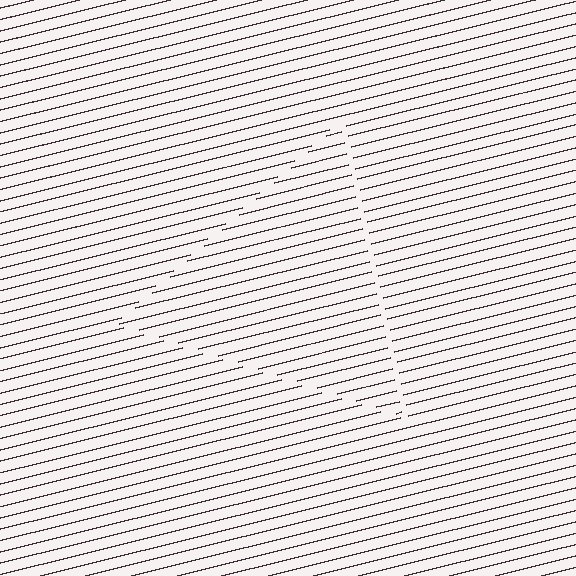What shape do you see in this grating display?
An illusory triangle. The interior of the shape contains the same grating, shifted by half a period — the contour is defined by the phase discontinuity where line-ends from the inner and outer gratings abut.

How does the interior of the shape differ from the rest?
The interior of the shape contains the same grating, shifted by half a period — the contour is defined by the phase discontinuity where line-ends from the inner and outer gratings abut.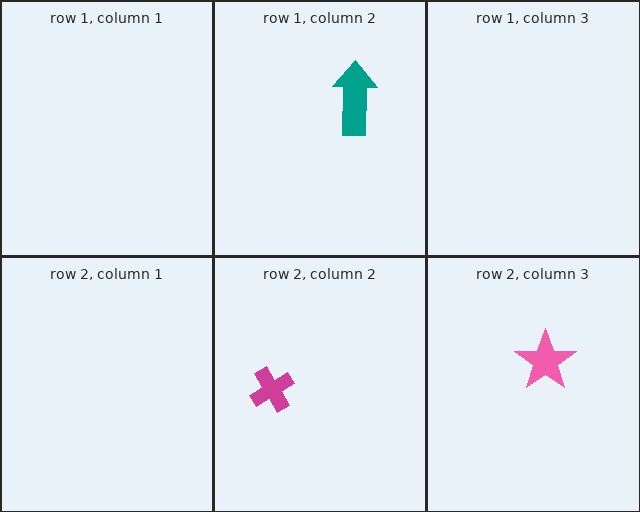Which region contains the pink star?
The row 2, column 3 region.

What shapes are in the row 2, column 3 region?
The pink star.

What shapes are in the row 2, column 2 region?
The magenta cross.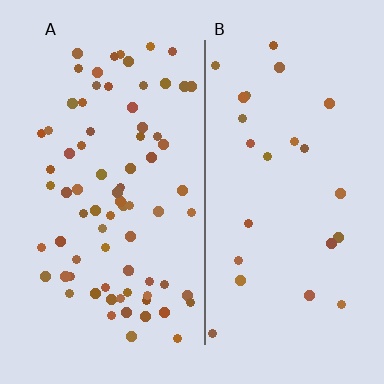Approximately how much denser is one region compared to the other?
Approximately 3.1× — region A over region B.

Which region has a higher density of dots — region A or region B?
A (the left).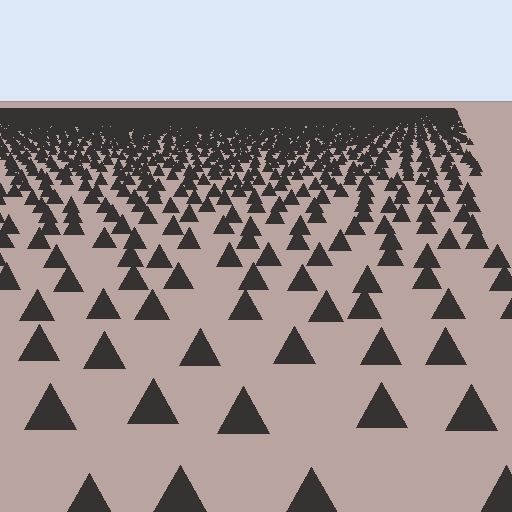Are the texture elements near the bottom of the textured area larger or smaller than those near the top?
Larger. Near the bottom, elements are closer to the viewer and appear at a bigger on-screen size.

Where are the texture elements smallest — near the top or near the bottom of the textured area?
Near the top.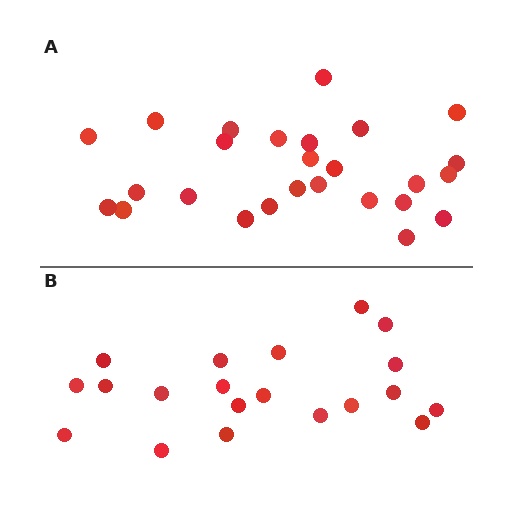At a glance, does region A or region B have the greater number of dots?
Region A (the top region) has more dots.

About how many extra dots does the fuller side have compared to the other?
Region A has about 6 more dots than region B.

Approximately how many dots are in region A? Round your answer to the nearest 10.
About 30 dots. (The exact count is 26, which rounds to 30.)